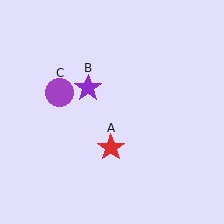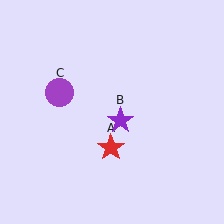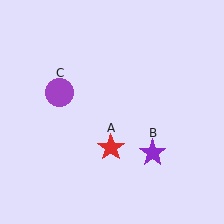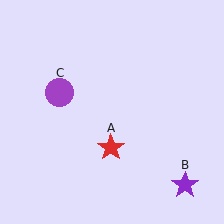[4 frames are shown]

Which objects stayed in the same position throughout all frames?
Red star (object A) and purple circle (object C) remained stationary.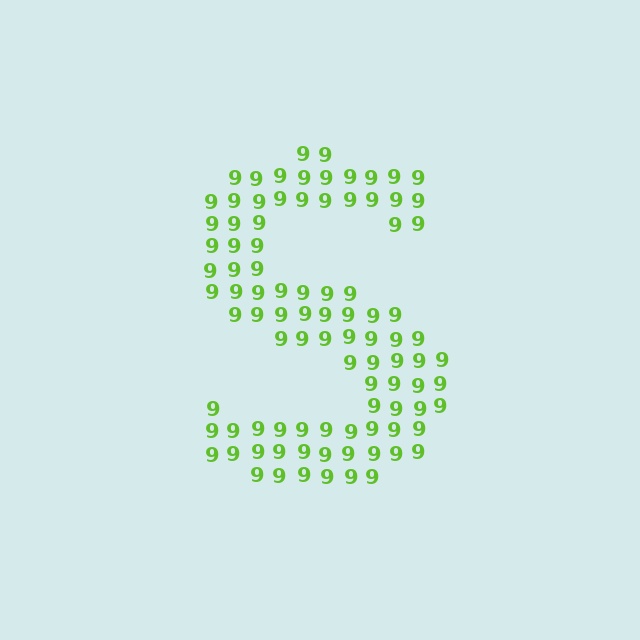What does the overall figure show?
The overall figure shows the letter S.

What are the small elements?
The small elements are digit 9's.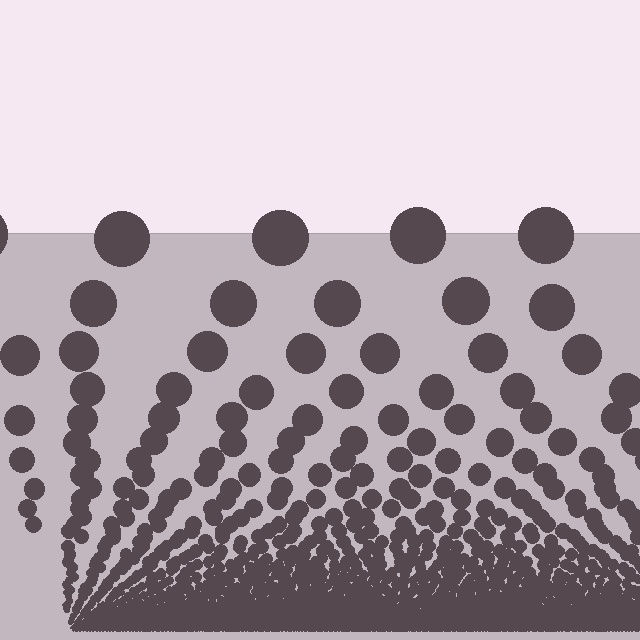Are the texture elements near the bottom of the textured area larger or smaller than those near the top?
Smaller. The gradient is inverted — elements near the bottom are smaller and denser.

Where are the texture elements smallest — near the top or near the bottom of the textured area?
Near the bottom.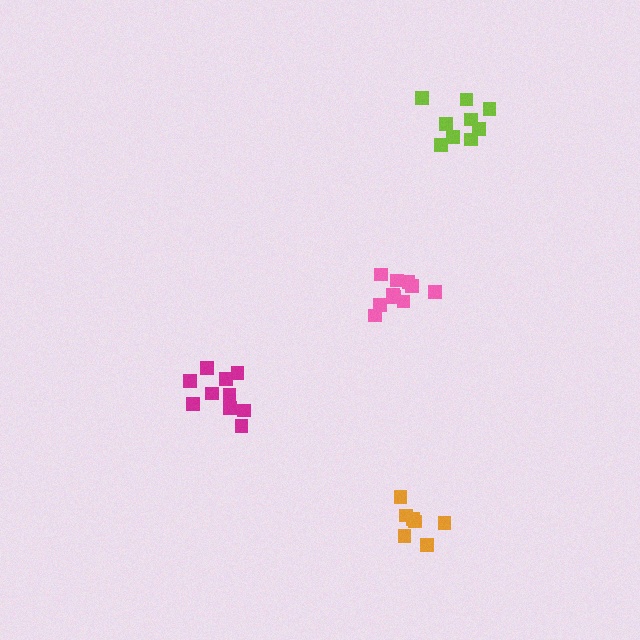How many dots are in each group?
Group 1: 10 dots, Group 2: 9 dots, Group 3: 10 dots, Group 4: 7 dots (36 total).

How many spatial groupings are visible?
There are 4 spatial groupings.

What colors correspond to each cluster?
The clusters are colored: magenta, lime, pink, orange.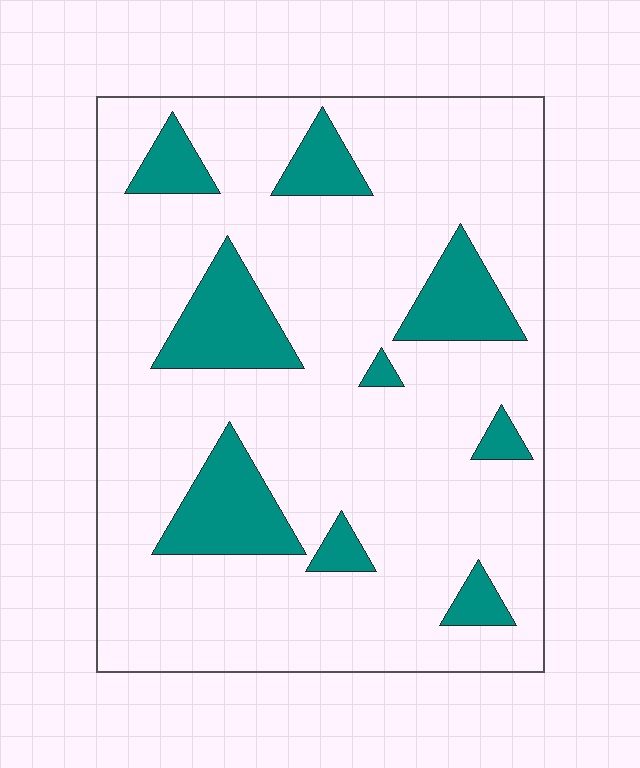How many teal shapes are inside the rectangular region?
9.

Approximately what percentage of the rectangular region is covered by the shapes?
Approximately 20%.